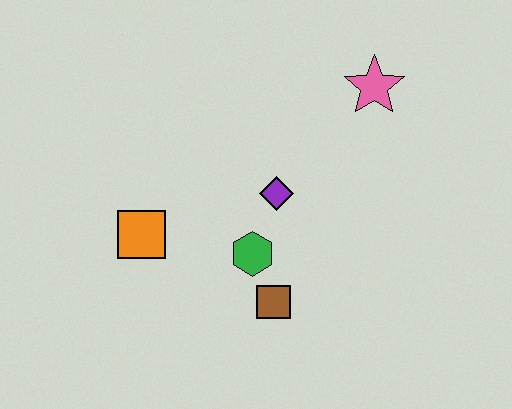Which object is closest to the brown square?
The green hexagon is closest to the brown square.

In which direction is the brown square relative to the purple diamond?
The brown square is below the purple diamond.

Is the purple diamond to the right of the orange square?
Yes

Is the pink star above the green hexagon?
Yes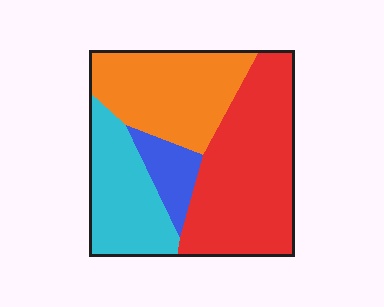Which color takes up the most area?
Red, at roughly 40%.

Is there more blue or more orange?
Orange.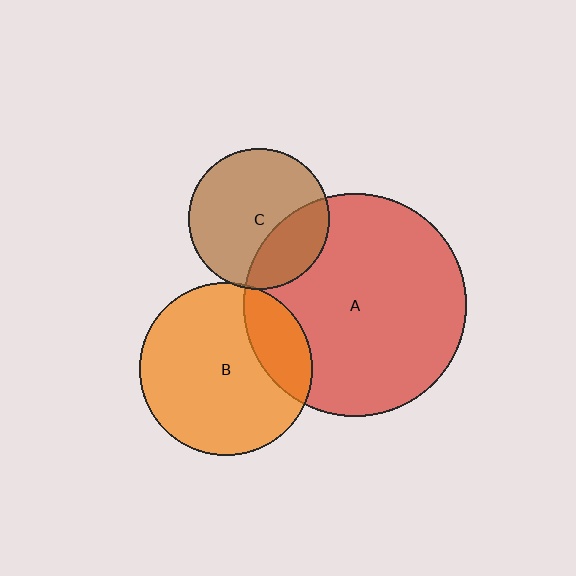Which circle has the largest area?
Circle A (red).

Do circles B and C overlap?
Yes.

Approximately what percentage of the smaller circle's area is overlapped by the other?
Approximately 5%.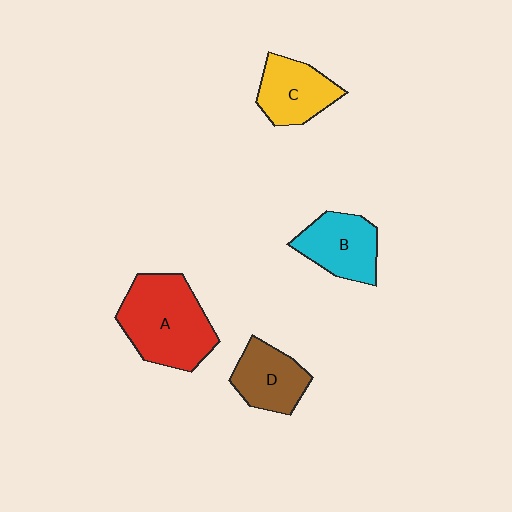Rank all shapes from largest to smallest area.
From largest to smallest: A (red), B (cyan), C (yellow), D (brown).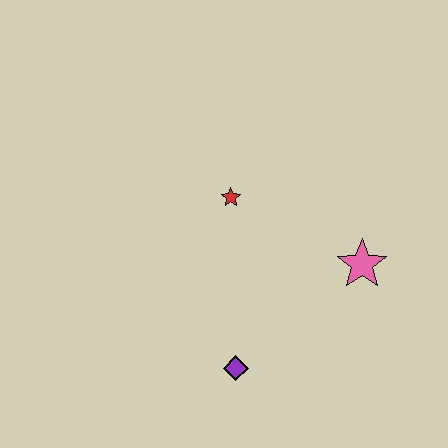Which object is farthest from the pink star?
The purple diamond is farthest from the pink star.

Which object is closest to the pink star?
The red star is closest to the pink star.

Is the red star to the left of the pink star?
Yes